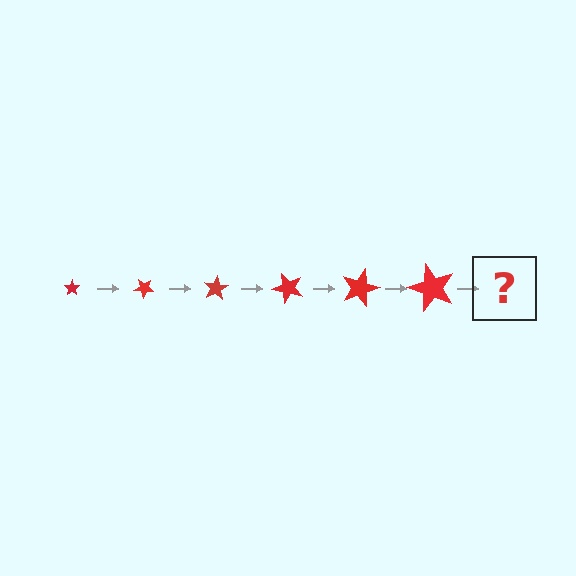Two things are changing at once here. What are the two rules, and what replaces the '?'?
The two rules are that the star grows larger each step and it rotates 40 degrees each step. The '?' should be a star, larger than the previous one and rotated 240 degrees from the start.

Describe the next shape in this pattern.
It should be a star, larger than the previous one and rotated 240 degrees from the start.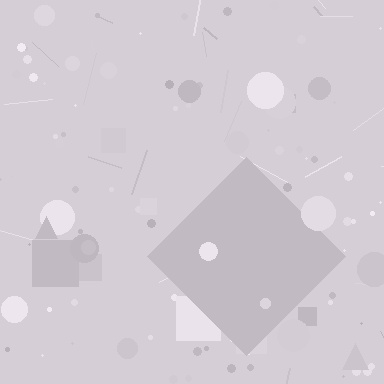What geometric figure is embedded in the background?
A diamond is embedded in the background.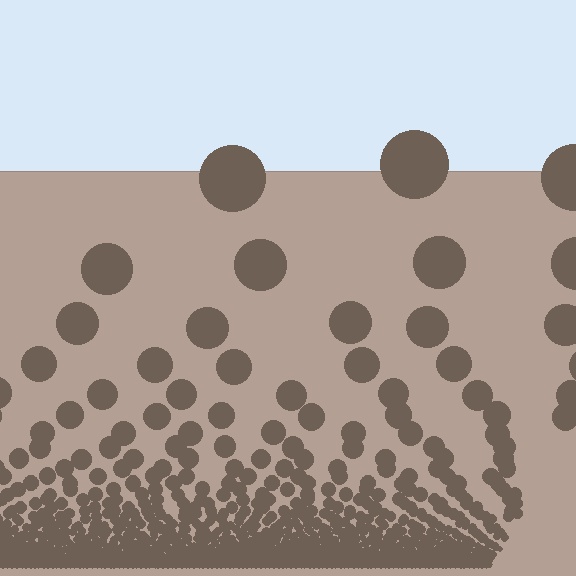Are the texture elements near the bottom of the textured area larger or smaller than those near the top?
Smaller. The gradient is inverted — elements near the bottom are smaller and denser.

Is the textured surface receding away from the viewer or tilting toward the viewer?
The surface appears to tilt toward the viewer. Texture elements get larger and sparser toward the top.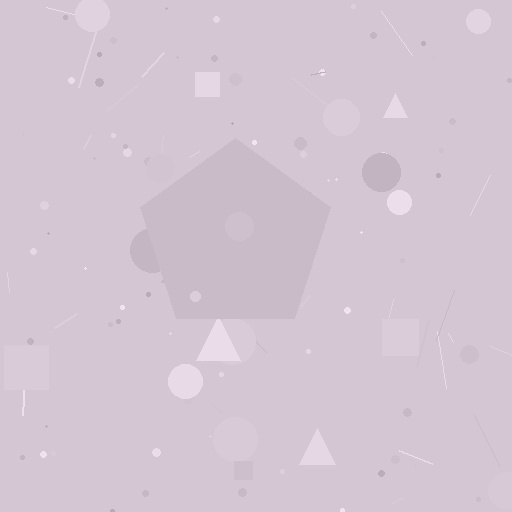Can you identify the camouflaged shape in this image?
The camouflaged shape is a pentagon.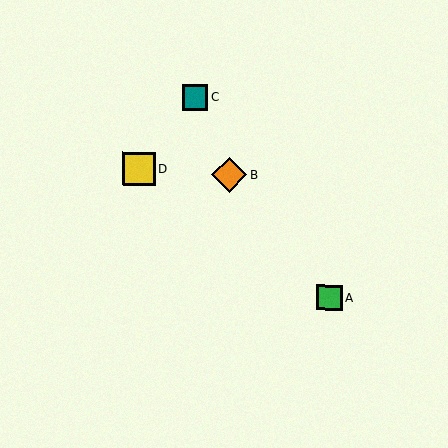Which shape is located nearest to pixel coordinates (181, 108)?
The teal square (labeled C) at (195, 97) is nearest to that location.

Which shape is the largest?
The orange diamond (labeled B) is the largest.